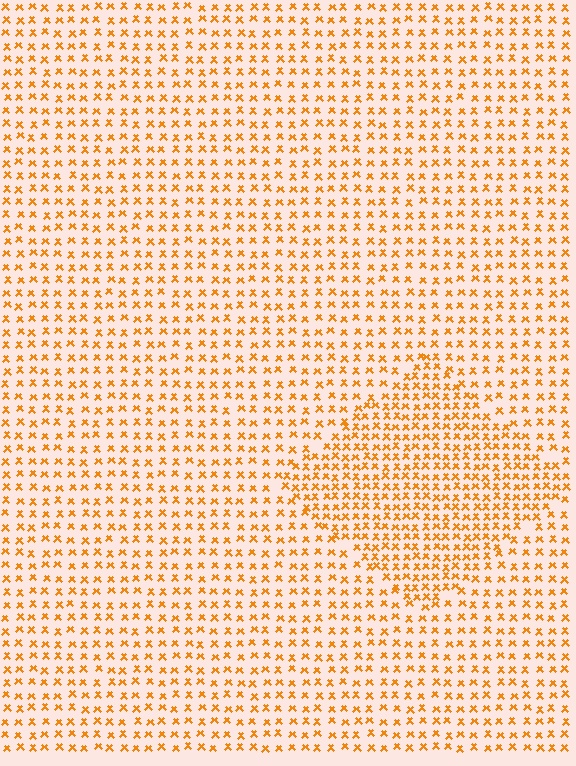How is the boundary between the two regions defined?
The boundary is defined by a change in element density (approximately 1.7x ratio). All elements are the same color, size, and shape.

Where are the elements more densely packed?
The elements are more densely packed inside the diamond boundary.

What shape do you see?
I see a diamond.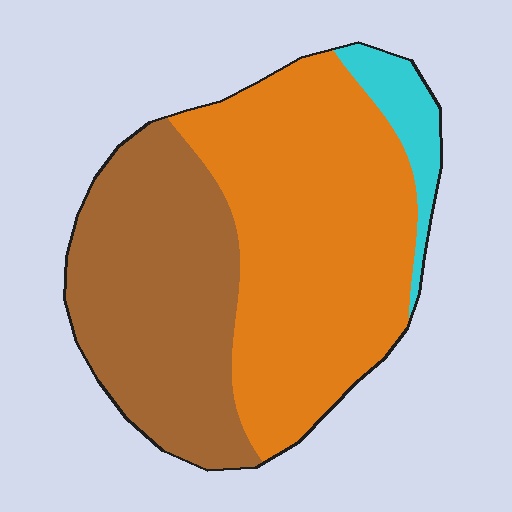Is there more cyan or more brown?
Brown.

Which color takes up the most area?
Orange, at roughly 55%.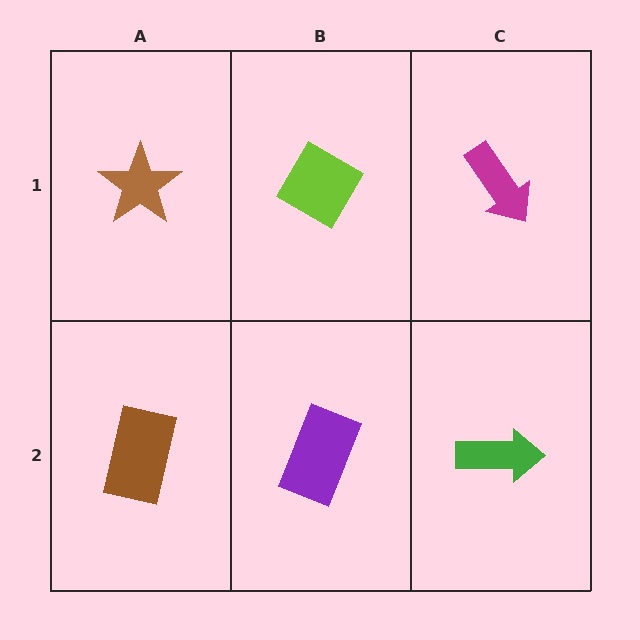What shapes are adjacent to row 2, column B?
A lime diamond (row 1, column B), a brown rectangle (row 2, column A), a green arrow (row 2, column C).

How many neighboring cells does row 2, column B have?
3.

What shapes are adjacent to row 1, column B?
A purple rectangle (row 2, column B), a brown star (row 1, column A), a magenta arrow (row 1, column C).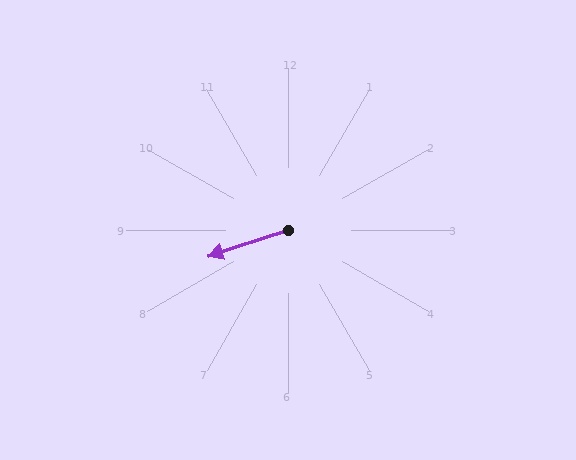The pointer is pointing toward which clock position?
Roughly 8 o'clock.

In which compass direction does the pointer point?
West.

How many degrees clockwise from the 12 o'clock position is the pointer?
Approximately 252 degrees.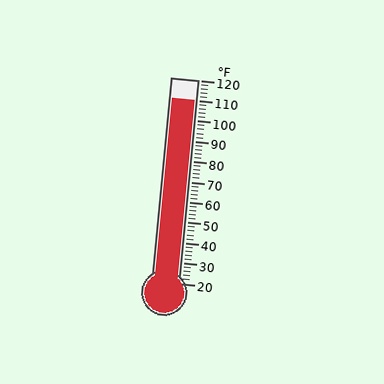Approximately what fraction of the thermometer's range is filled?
The thermometer is filled to approximately 90% of its range.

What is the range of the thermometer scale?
The thermometer scale ranges from 20°F to 120°F.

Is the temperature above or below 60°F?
The temperature is above 60°F.